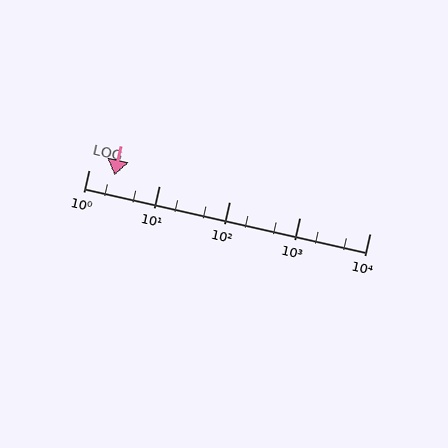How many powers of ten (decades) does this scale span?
The scale spans 4 decades, from 1 to 10000.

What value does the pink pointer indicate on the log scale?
The pointer indicates approximately 2.3.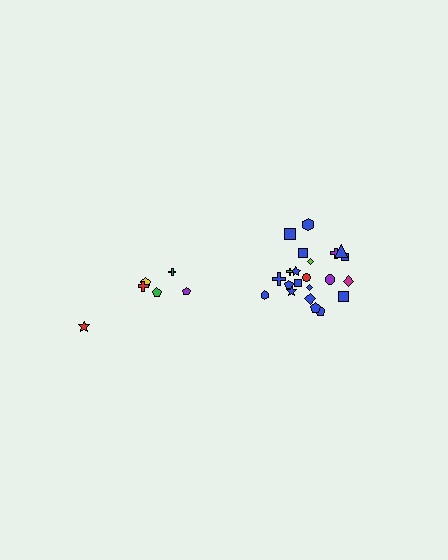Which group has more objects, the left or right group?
The right group.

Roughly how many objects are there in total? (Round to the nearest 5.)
Roughly 30 objects in total.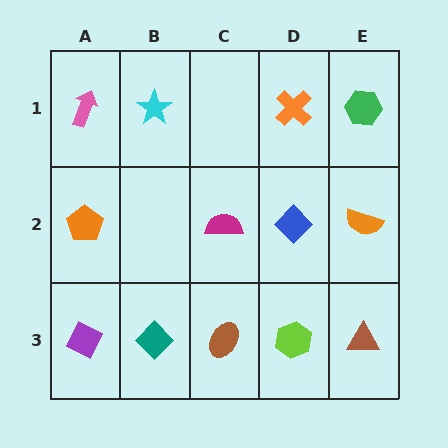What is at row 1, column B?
A cyan star.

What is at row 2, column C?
A magenta semicircle.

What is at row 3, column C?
A brown ellipse.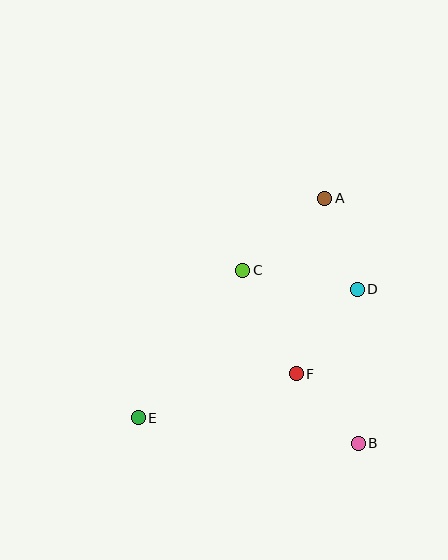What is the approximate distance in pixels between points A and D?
The distance between A and D is approximately 97 pixels.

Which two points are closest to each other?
Points B and F are closest to each other.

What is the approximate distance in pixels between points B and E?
The distance between B and E is approximately 221 pixels.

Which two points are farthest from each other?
Points A and E are farthest from each other.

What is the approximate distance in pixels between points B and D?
The distance between B and D is approximately 154 pixels.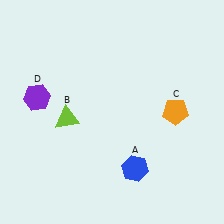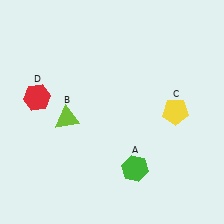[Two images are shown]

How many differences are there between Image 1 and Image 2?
There are 3 differences between the two images.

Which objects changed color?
A changed from blue to green. C changed from orange to yellow. D changed from purple to red.